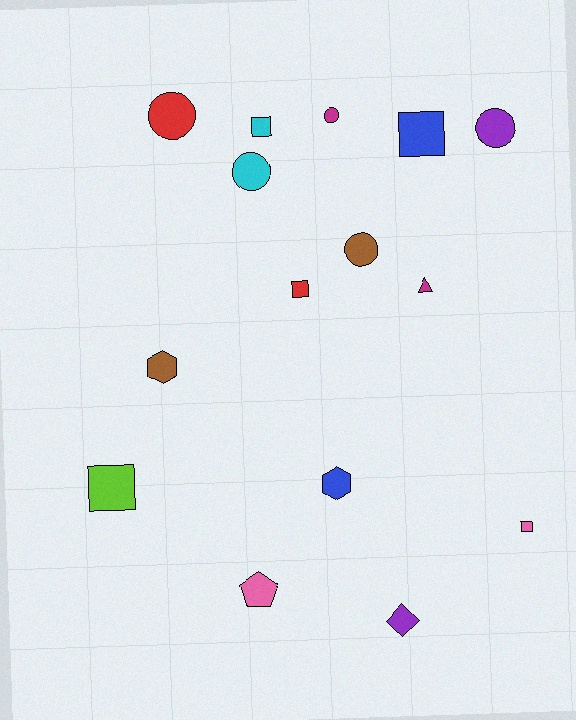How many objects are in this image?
There are 15 objects.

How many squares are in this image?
There are 5 squares.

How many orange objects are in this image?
There are no orange objects.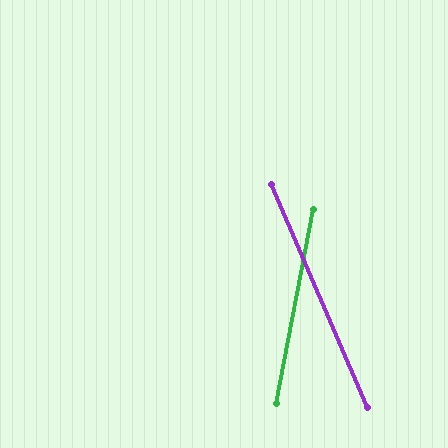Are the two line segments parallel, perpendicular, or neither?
Neither parallel nor perpendicular — they differ by about 34°.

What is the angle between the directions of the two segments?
Approximately 34 degrees.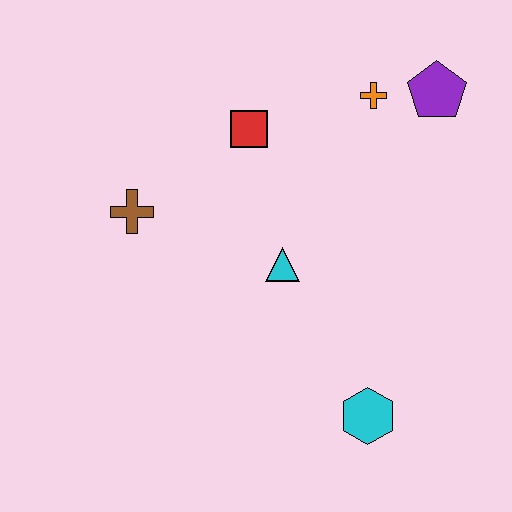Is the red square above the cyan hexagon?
Yes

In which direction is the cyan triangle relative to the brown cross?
The cyan triangle is to the right of the brown cross.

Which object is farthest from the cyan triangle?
The purple pentagon is farthest from the cyan triangle.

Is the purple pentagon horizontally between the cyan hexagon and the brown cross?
No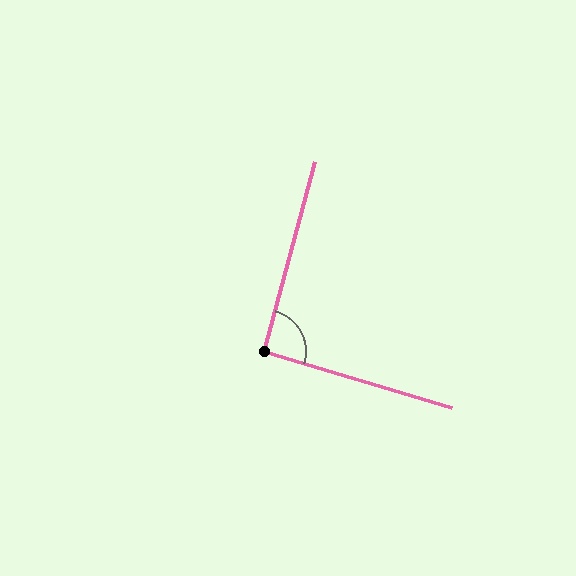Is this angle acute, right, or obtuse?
It is approximately a right angle.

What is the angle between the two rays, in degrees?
Approximately 92 degrees.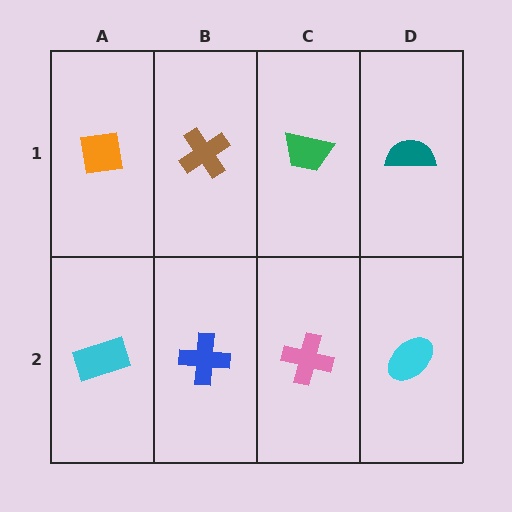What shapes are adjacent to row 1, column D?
A cyan ellipse (row 2, column D), a green trapezoid (row 1, column C).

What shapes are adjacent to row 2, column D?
A teal semicircle (row 1, column D), a pink cross (row 2, column C).